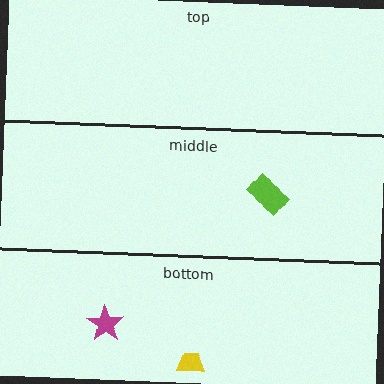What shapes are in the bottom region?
The yellow trapezoid, the magenta star.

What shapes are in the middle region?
The lime rectangle.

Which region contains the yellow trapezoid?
The bottom region.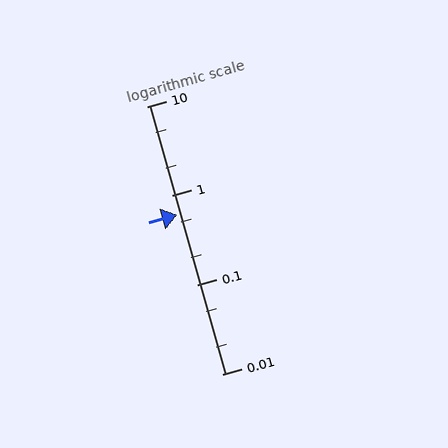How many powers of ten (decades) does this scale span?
The scale spans 3 decades, from 0.01 to 10.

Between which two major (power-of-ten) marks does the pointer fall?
The pointer is between 0.1 and 1.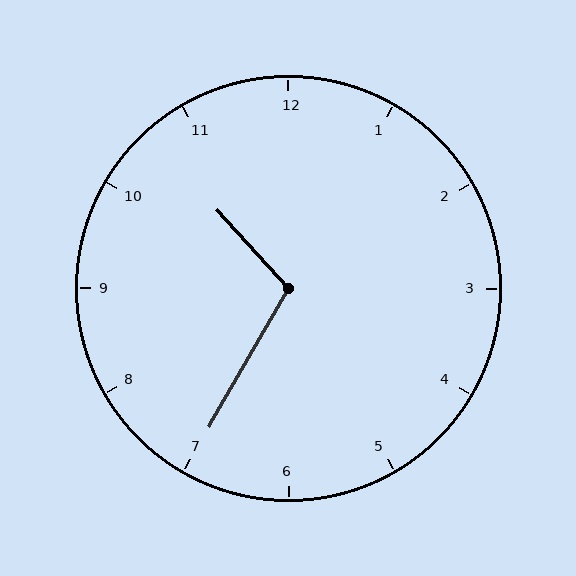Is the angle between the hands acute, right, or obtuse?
It is obtuse.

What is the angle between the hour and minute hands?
Approximately 108 degrees.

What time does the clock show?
10:35.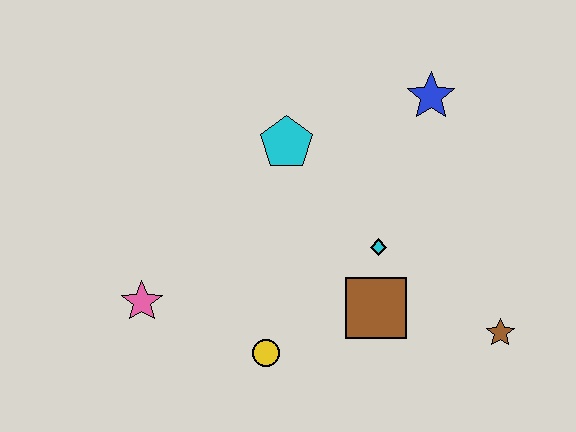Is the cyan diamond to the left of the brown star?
Yes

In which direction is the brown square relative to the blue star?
The brown square is below the blue star.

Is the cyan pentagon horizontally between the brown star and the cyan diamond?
No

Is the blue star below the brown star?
No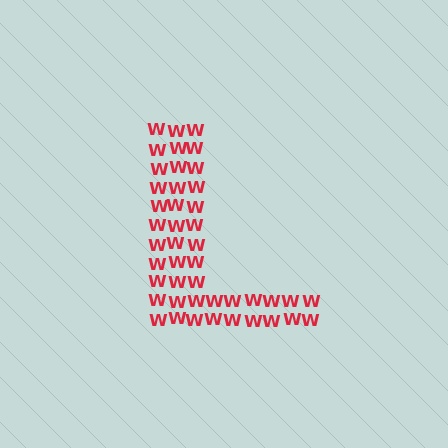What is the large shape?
The large shape is the letter L.